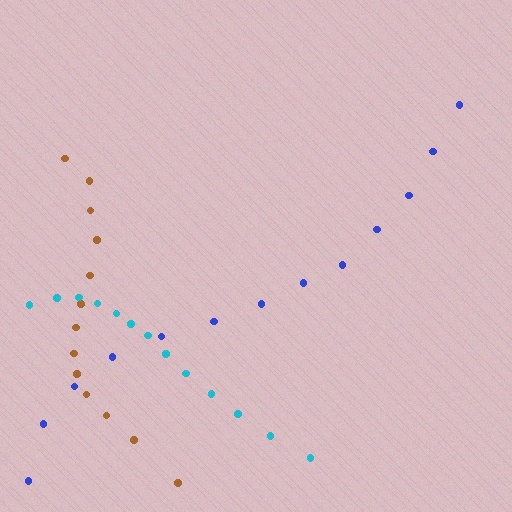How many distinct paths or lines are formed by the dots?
There are 3 distinct paths.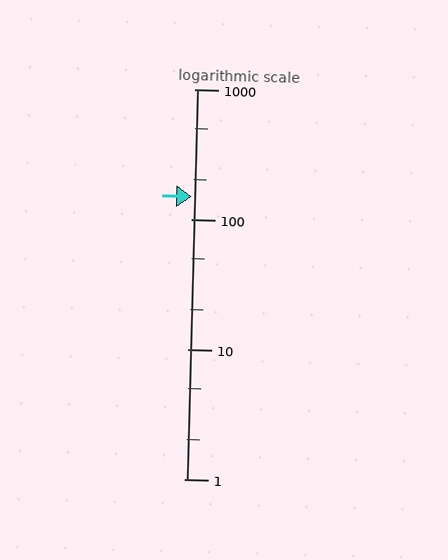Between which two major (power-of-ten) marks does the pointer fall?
The pointer is between 100 and 1000.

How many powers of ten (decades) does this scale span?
The scale spans 3 decades, from 1 to 1000.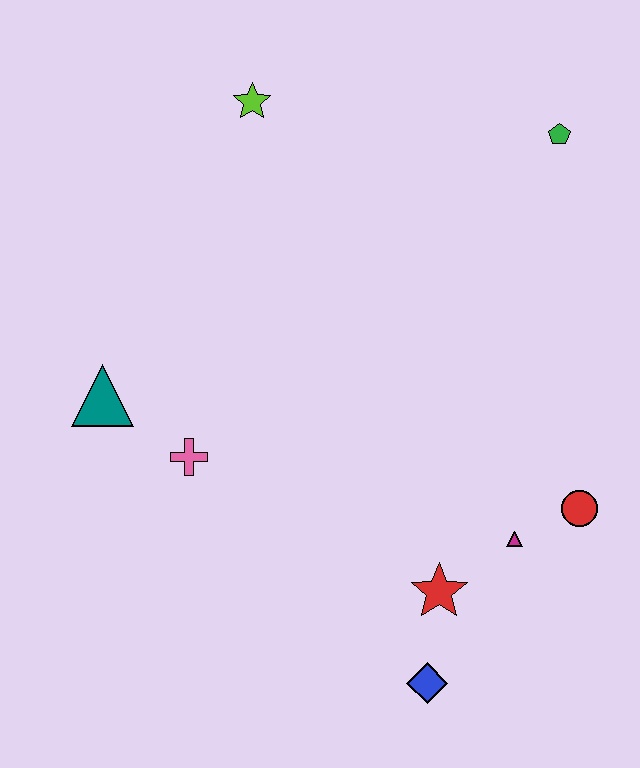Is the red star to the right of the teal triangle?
Yes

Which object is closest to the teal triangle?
The pink cross is closest to the teal triangle.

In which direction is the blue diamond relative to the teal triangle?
The blue diamond is to the right of the teal triangle.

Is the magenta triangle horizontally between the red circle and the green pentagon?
No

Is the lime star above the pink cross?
Yes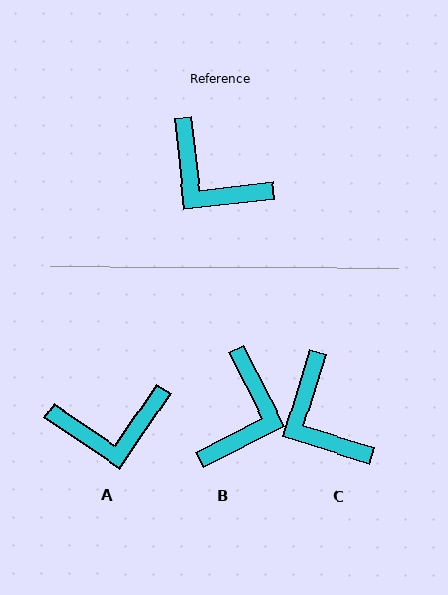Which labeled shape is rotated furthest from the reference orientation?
B, about 111 degrees away.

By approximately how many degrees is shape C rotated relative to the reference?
Approximately 23 degrees clockwise.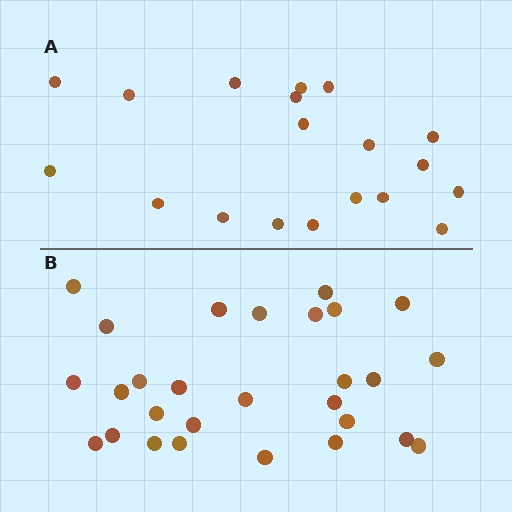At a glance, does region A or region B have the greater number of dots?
Region B (the bottom region) has more dots.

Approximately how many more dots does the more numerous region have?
Region B has roughly 8 or so more dots than region A.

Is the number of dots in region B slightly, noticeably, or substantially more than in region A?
Region B has substantially more. The ratio is roughly 1.5 to 1.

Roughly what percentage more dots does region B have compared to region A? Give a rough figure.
About 45% more.